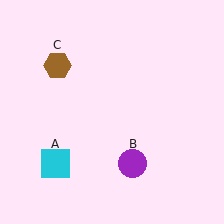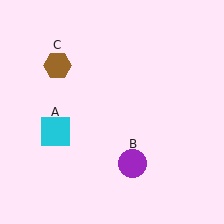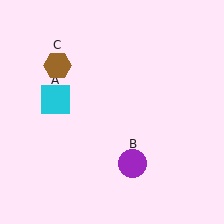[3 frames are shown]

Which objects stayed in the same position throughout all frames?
Purple circle (object B) and brown hexagon (object C) remained stationary.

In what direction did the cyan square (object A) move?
The cyan square (object A) moved up.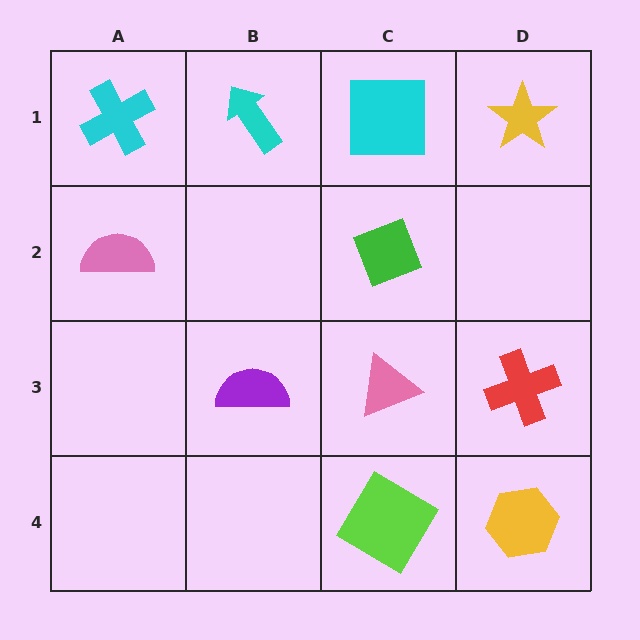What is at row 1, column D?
A yellow star.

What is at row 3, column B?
A purple semicircle.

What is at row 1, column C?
A cyan square.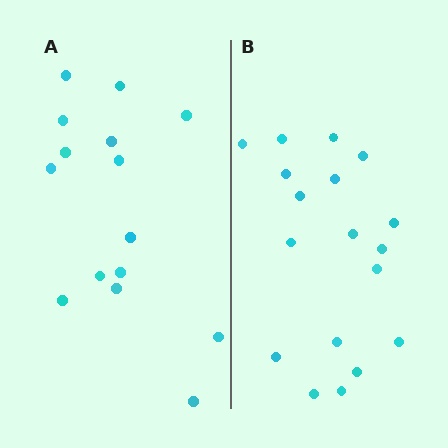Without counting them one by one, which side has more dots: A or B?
Region B (the right region) has more dots.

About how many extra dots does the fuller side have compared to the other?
Region B has just a few more — roughly 2 or 3 more dots than region A.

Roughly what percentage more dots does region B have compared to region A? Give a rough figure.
About 20% more.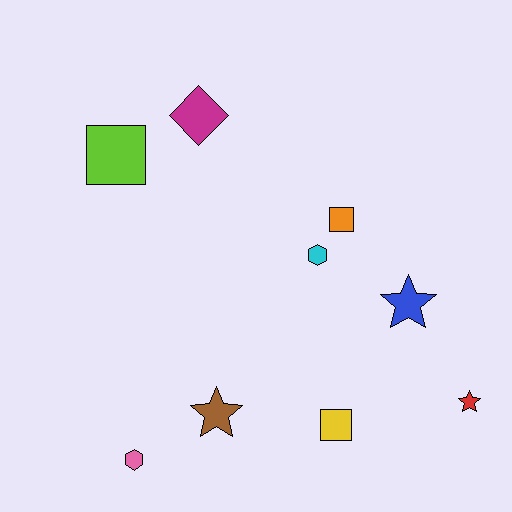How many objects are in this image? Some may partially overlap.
There are 9 objects.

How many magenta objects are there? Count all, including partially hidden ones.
There is 1 magenta object.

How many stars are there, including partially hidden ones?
There are 3 stars.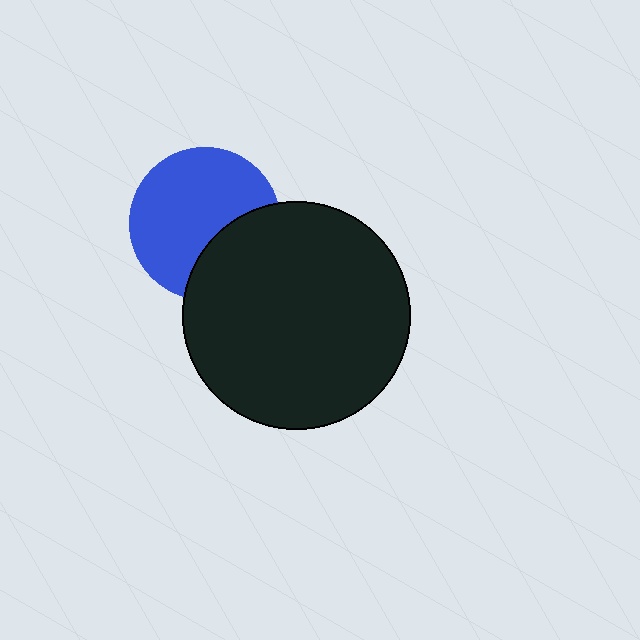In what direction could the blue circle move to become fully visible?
The blue circle could move toward the upper-left. That would shift it out from behind the black circle entirely.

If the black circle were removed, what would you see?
You would see the complete blue circle.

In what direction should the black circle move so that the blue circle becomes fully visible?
The black circle should move toward the lower-right. That is the shortest direction to clear the overlap and leave the blue circle fully visible.